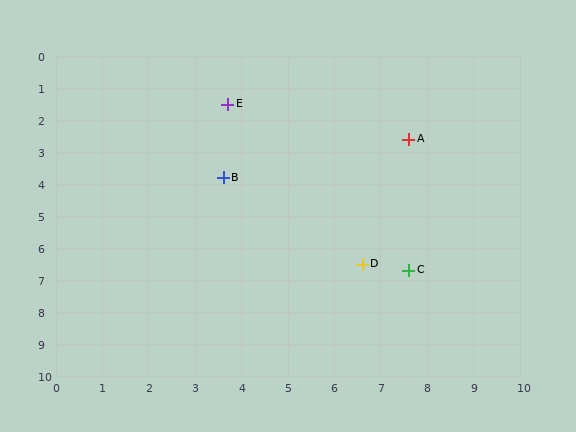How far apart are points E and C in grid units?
Points E and C are about 6.5 grid units apart.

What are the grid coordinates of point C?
Point C is at approximately (7.6, 6.7).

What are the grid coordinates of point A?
Point A is at approximately (7.6, 2.6).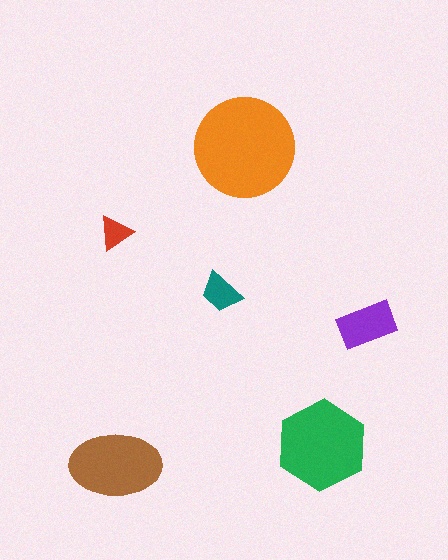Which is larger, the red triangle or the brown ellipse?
The brown ellipse.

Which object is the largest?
The orange circle.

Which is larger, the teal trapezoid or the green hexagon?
The green hexagon.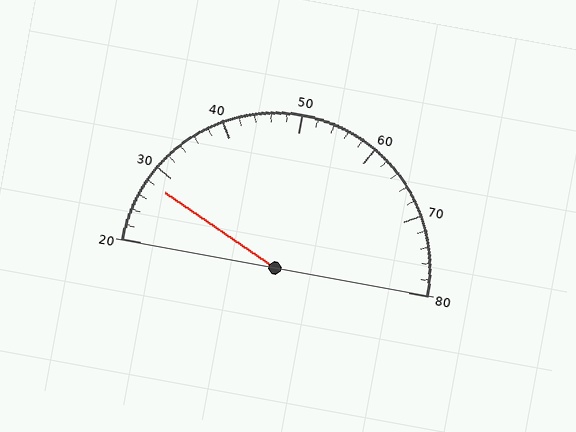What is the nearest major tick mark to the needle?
The nearest major tick mark is 30.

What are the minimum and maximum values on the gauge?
The gauge ranges from 20 to 80.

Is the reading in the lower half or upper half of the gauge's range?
The reading is in the lower half of the range (20 to 80).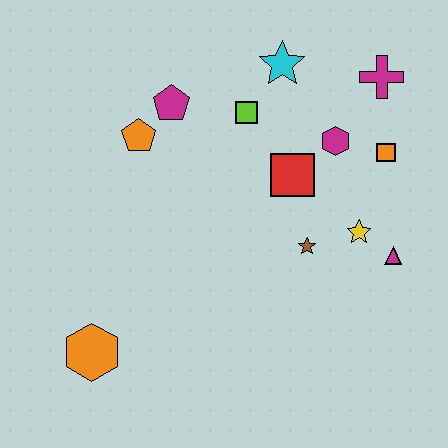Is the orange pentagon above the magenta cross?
No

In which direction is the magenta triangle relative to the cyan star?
The magenta triangle is below the cyan star.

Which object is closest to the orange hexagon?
The orange pentagon is closest to the orange hexagon.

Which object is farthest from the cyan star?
The orange hexagon is farthest from the cyan star.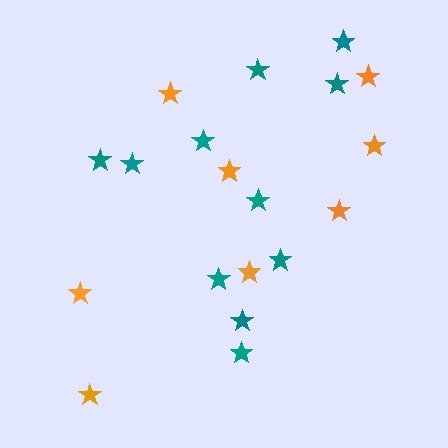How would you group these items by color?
There are 2 groups: one group of teal stars (11) and one group of orange stars (8).